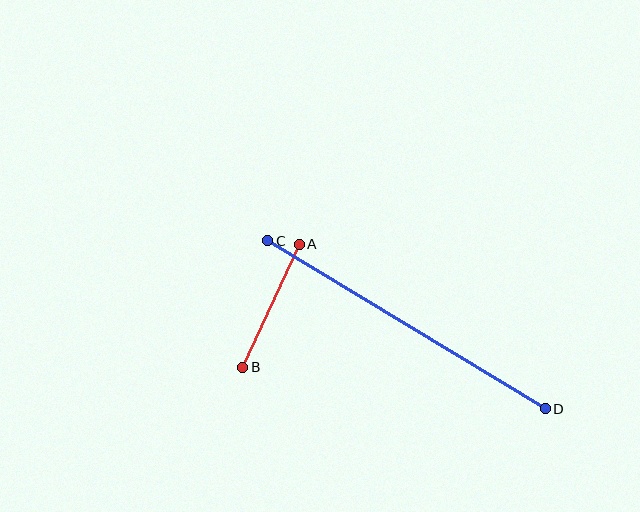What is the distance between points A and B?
The distance is approximately 135 pixels.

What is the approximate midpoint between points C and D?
The midpoint is at approximately (406, 325) pixels.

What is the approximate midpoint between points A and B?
The midpoint is at approximately (271, 306) pixels.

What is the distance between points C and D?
The distance is approximately 325 pixels.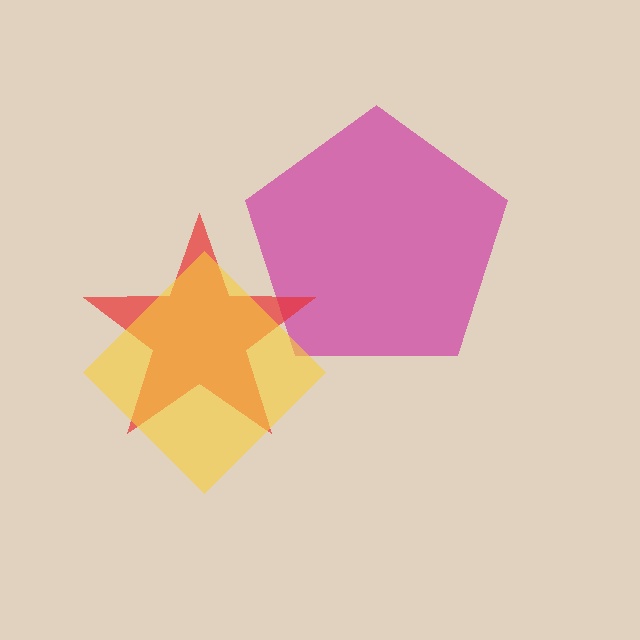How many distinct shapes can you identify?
There are 3 distinct shapes: a magenta pentagon, a red star, a yellow diamond.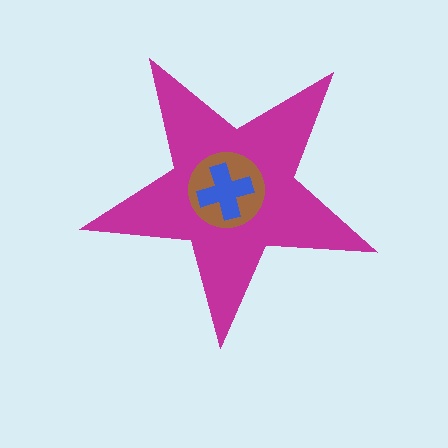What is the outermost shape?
The magenta star.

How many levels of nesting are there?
3.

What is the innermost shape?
The blue cross.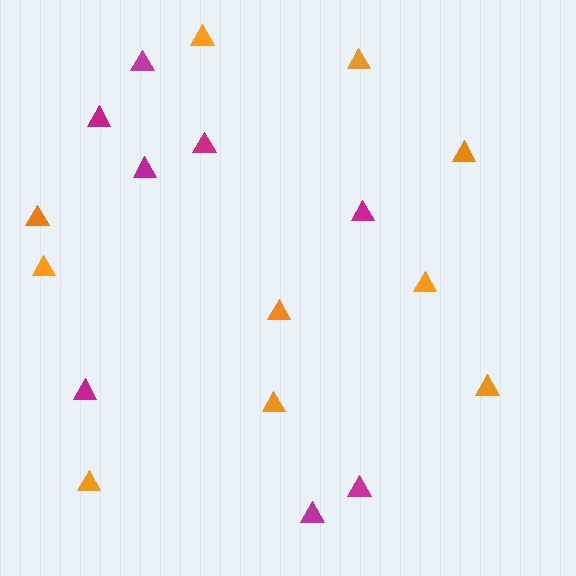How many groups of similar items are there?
There are 2 groups: one group of orange triangles (10) and one group of magenta triangles (8).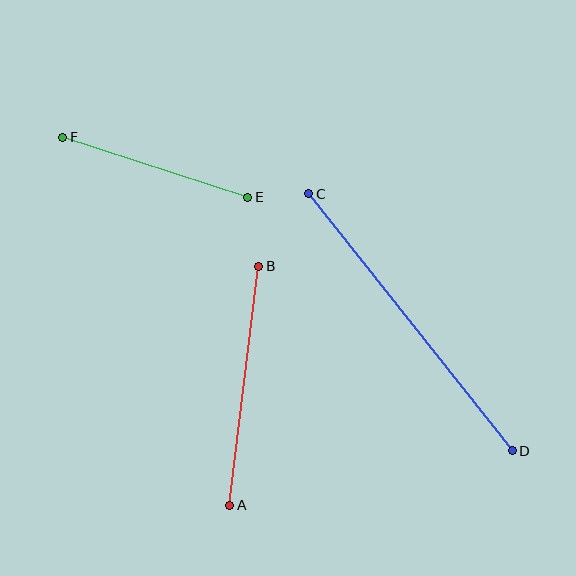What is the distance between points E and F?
The distance is approximately 194 pixels.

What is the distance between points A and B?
The distance is approximately 241 pixels.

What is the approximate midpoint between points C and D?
The midpoint is at approximately (410, 322) pixels.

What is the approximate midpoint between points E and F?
The midpoint is at approximately (155, 167) pixels.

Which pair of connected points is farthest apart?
Points C and D are farthest apart.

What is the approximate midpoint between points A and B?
The midpoint is at approximately (244, 386) pixels.